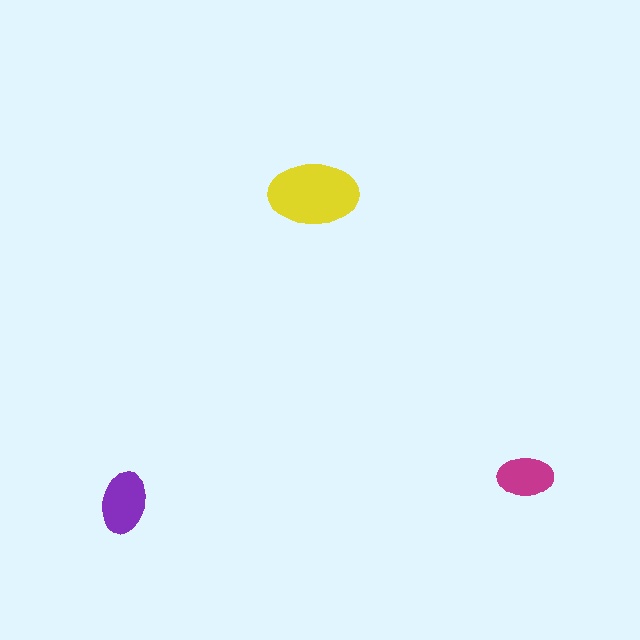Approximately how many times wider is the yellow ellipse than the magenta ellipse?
About 1.5 times wider.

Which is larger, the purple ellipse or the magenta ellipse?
The purple one.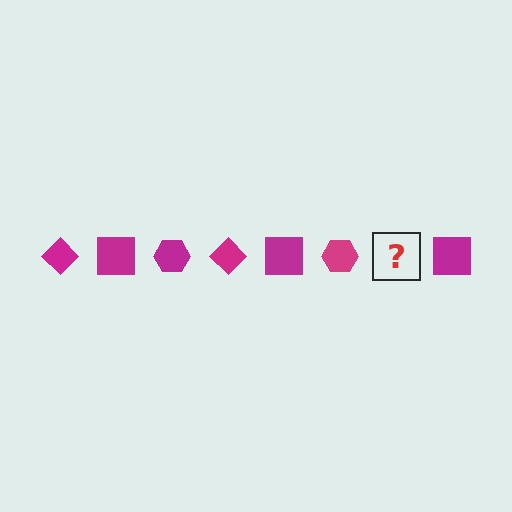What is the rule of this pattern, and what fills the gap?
The rule is that the pattern cycles through diamond, square, hexagon shapes in magenta. The gap should be filled with a magenta diamond.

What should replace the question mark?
The question mark should be replaced with a magenta diamond.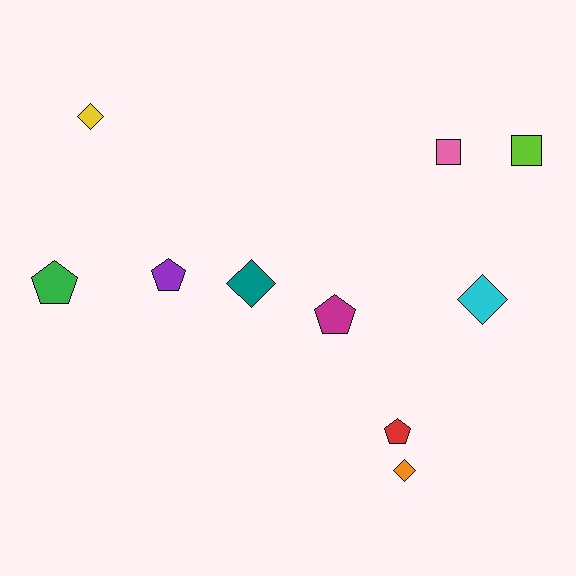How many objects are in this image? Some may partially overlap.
There are 10 objects.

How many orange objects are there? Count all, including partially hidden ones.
There is 1 orange object.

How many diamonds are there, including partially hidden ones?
There are 4 diamonds.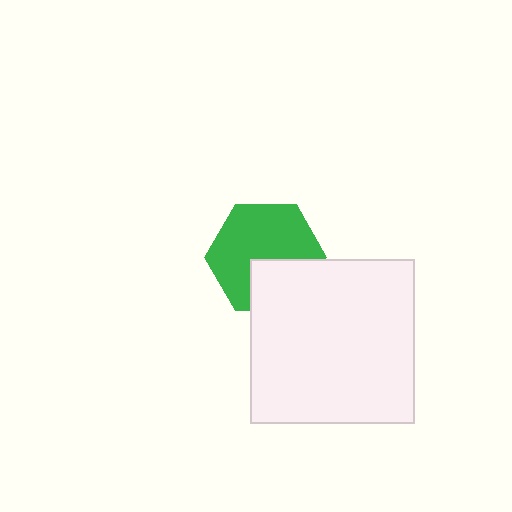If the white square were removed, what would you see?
You would see the complete green hexagon.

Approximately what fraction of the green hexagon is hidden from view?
Roughly 32% of the green hexagon is hidden behind the white square.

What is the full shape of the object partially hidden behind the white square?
The partially hidden object is a green hexagon.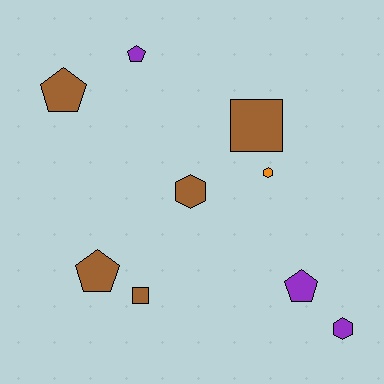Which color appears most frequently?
Brown, with 5 objects.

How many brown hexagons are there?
There is 1 brown hexagon.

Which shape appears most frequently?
Pentagon, with 4 objects.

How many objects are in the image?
There are 9 objects.